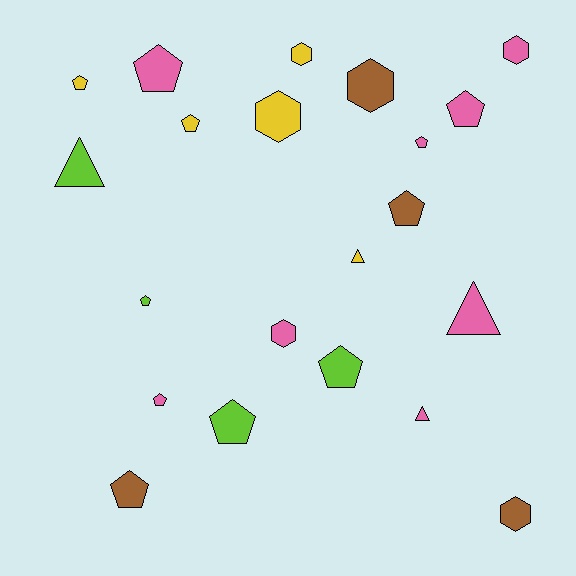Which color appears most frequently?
Pink, with 8 objects.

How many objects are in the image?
There are 21 objects.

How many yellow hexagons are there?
There are 2 yellow hexagons.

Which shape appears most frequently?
Pentagon, with 11 objects.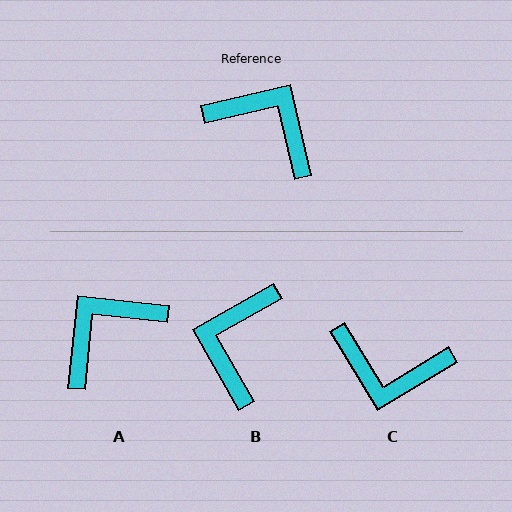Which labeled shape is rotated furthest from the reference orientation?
C, about 162 degrees away.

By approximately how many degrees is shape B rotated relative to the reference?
Approximately 107 degrees counter-clockwise.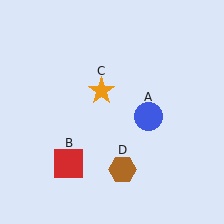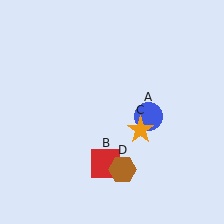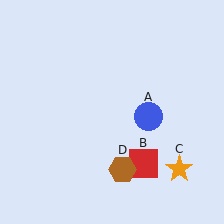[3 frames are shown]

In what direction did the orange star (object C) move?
The orange star (object C) moved down and to the right.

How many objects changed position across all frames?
2 objects changed position: red square (object B), orange star (object C).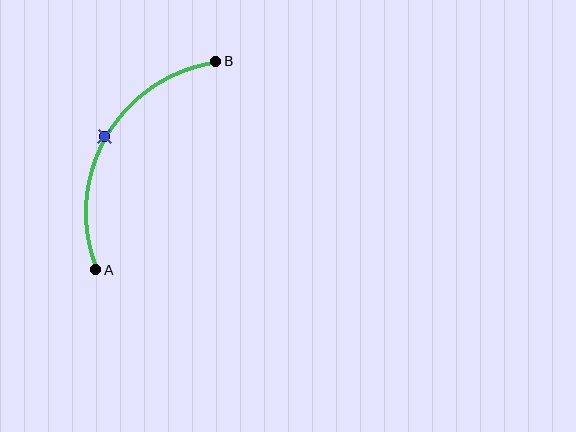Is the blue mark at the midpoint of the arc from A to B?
Yes. The blue mark lies on the arc at equal arc-length from both A and B — it is the arc midpoint.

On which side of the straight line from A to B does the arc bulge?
The arc bulges to the left of the straight line connecting A and B.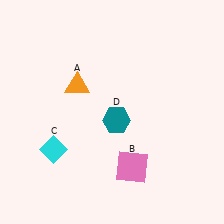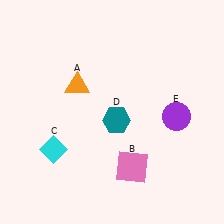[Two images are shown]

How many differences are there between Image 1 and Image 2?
There is 1 difference between the two images.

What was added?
A purple circle (E) was added in Image 2.